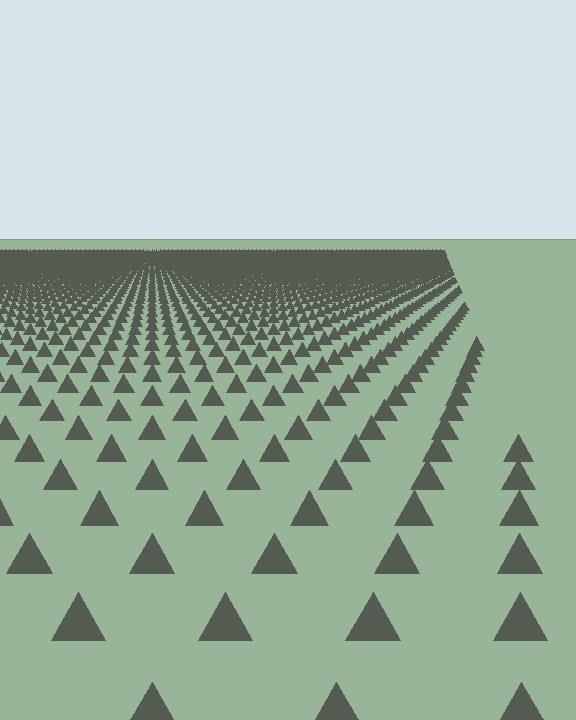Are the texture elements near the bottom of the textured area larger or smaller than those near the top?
Larger. Near the bottom, elements are closer to the viewer and appear at a bigger on-screen size.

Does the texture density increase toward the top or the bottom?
Density increases toward the top.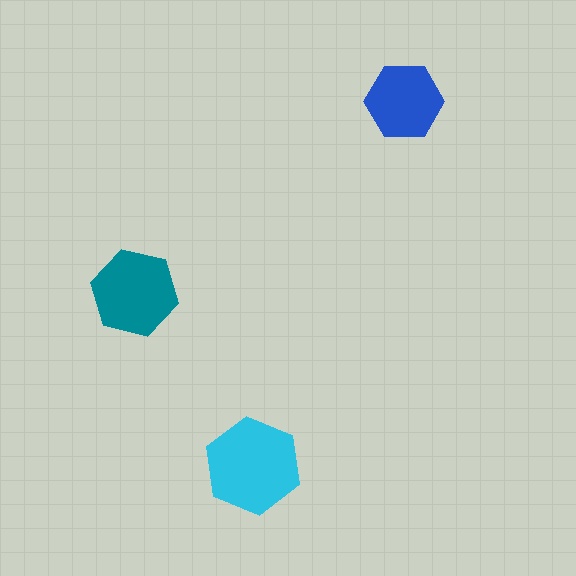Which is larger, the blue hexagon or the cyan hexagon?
The cyan one.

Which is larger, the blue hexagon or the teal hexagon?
The teal one.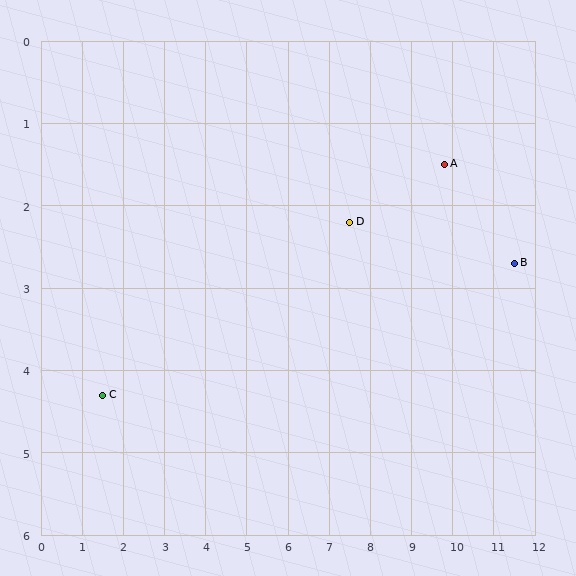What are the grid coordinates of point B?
Point B is at approximately (11.5, 2.7).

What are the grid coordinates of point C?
Point C is at approximately (1.5, 4.3).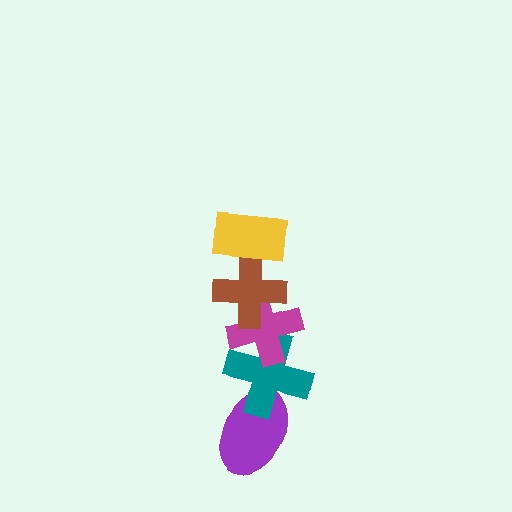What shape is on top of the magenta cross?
The brown cross is on top of the magenta cross.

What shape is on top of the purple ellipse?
The teal cross is on top of the purple ellipse.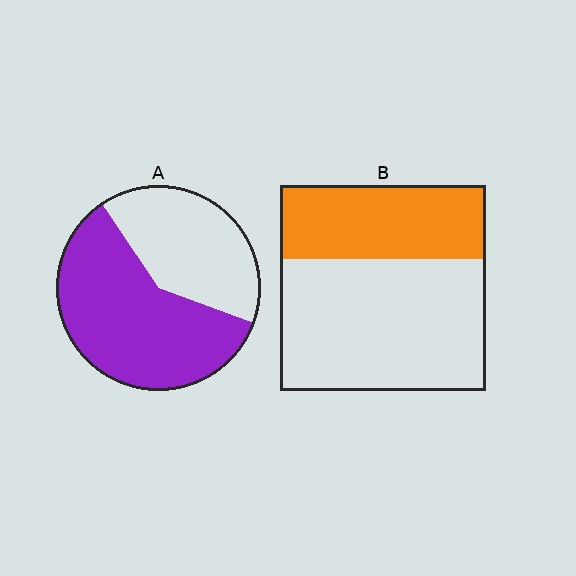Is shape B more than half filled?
No.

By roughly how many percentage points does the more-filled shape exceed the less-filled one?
By roughly 25 percentage points (A over B).